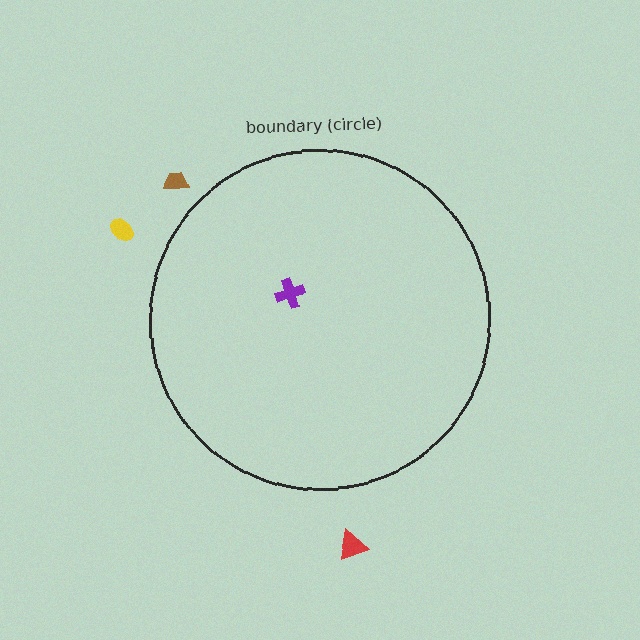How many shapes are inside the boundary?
1 inside, 3 outside.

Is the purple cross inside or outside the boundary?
Inside.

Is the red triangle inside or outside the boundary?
Outside.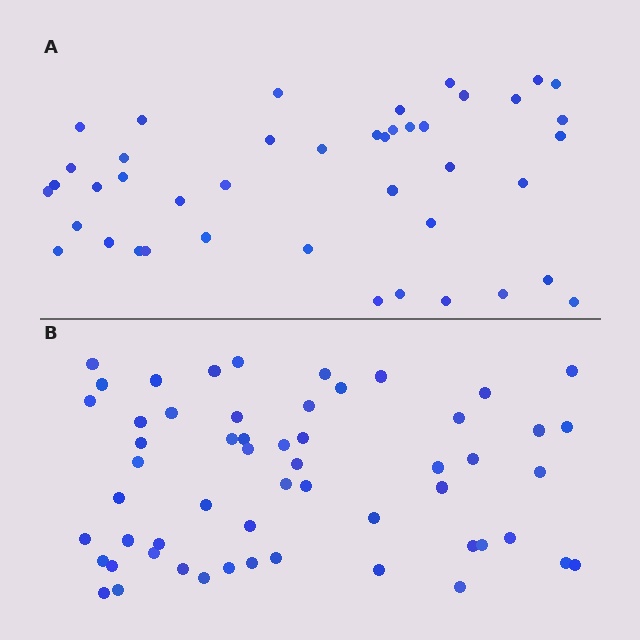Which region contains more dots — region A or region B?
Region B (the bottom region) has more dots.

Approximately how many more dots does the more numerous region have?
Region B has approximately 15 more dots than region A.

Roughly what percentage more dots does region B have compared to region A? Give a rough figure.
About 30% more.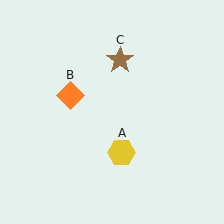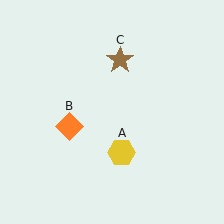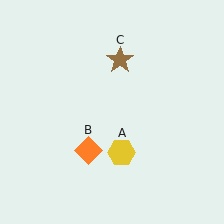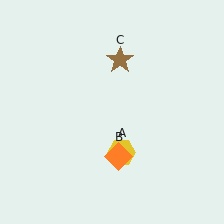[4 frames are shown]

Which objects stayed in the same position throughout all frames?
Yellow hexagon (object A) and brown star (object C) remained stationary.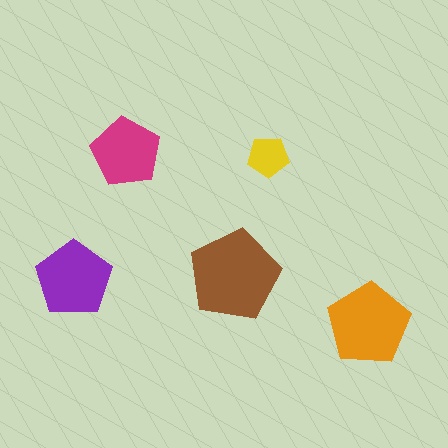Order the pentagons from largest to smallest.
the brown one, the orange one, the purple one, the magenta one, the yellow one.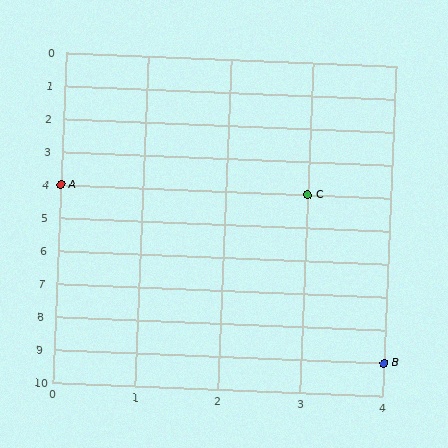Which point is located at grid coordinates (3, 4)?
Point C is at (3, 4).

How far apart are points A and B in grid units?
Points A and B are 4 columns and 5 rows apart (about 6.4 grid units diagonally).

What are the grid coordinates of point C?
Point C is at grid coordinates (3, 4).